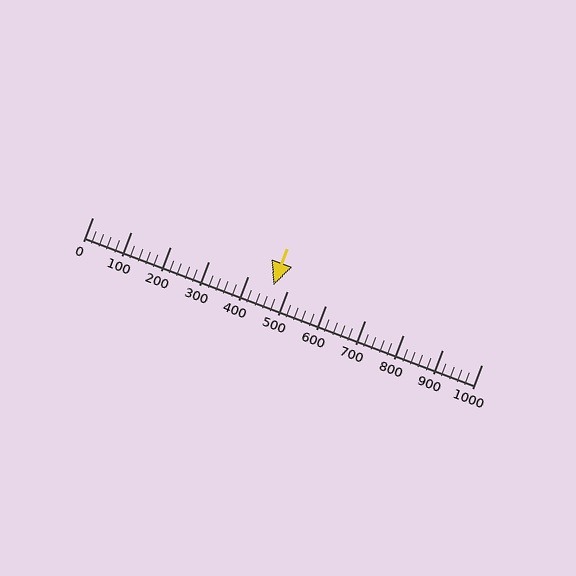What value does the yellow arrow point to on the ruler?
The yellow arrow points to approximately 465.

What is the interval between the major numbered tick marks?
The major tick marks are spaced 100 units apart.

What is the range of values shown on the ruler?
The ruler shows values from 0 to 1000.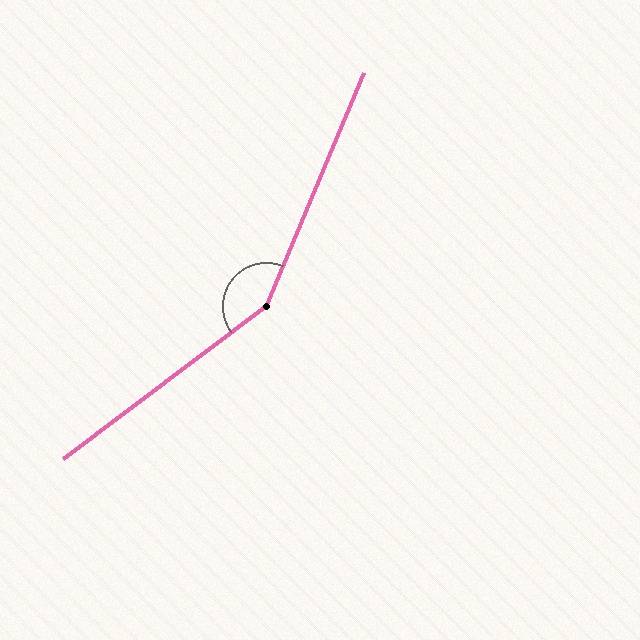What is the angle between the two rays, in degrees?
Approximately 149 degrees.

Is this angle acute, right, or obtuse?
It is obtuse.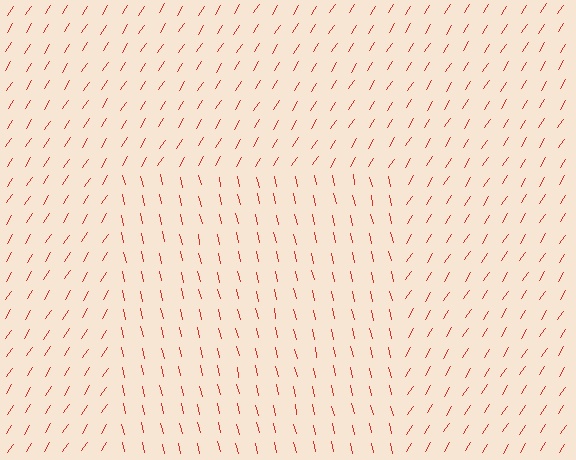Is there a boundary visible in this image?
Yes, there is a texture boundary formed by a change in line orientation.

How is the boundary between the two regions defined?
The boundary is defined purely by a change in line orientation (approximately 45 degrees difference). All lines are the same color and thickness.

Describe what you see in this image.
The image is filled with small red line segments. A rectangle region in the image has lines oriented differently from the surrounding lines, creating a visible texture boundary.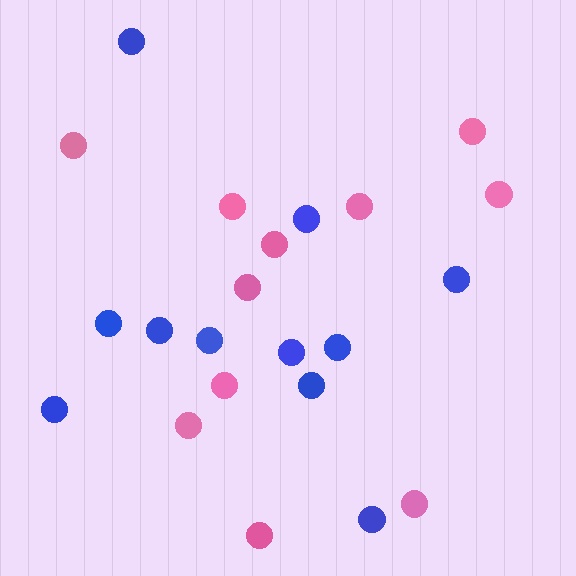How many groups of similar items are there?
There are 2 groups: one group of blue circles (11) and one group of pink circles (11).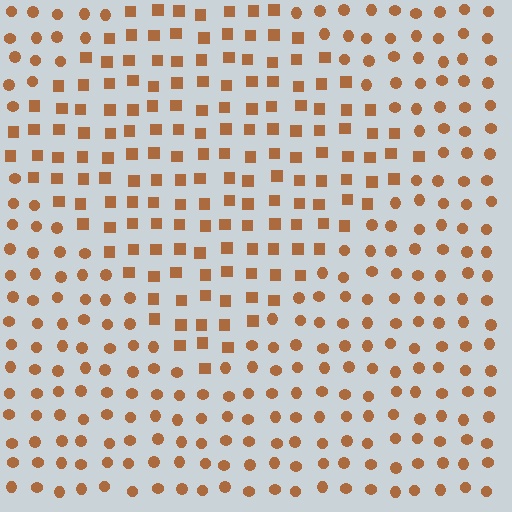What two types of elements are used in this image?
The image uses squares inside the diamond region and circles outside it.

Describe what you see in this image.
The image is filled with small brown elements arranged in a uniform grid. A diamond-shaped region contains squares, while the surrounding area contains circles. The boundary is defined purely by the change in element shape.